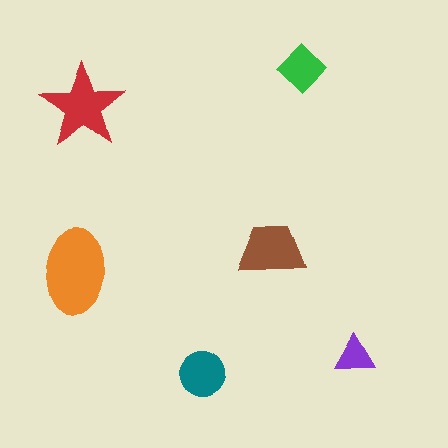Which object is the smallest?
The purple triangle.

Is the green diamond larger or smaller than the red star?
Smaller.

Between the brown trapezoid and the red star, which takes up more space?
The red star.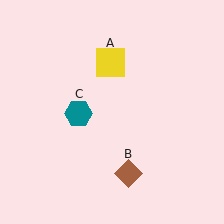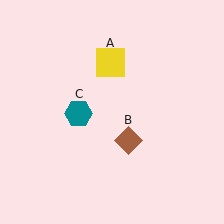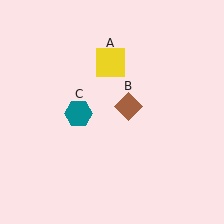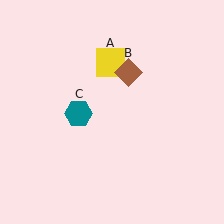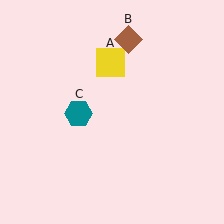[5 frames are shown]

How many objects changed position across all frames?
1 object changed position: brown diamond (object B).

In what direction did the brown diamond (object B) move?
The brown diamond (object B) moved up.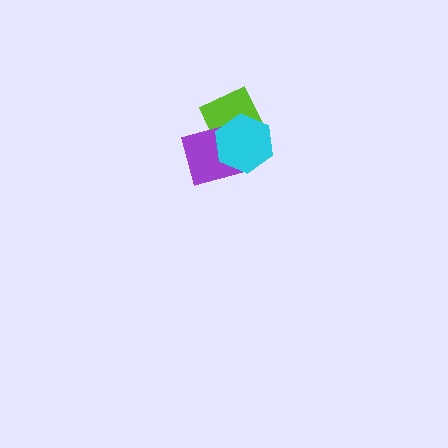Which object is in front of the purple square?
The cyan hexagon is in front of the purple square.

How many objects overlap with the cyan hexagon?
2 objects overlap with the cyan hexagon.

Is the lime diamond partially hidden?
Yes, it is partially covered by another shape.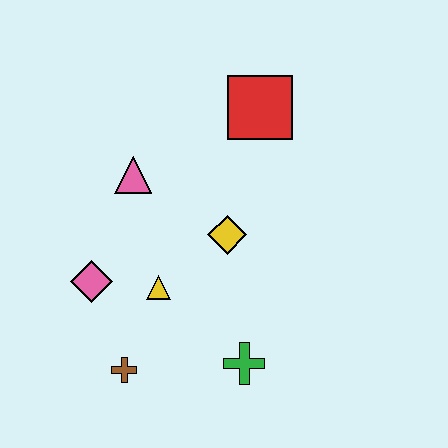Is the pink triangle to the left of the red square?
Yes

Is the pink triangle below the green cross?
No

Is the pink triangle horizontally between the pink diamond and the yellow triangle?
Yes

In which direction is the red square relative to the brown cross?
The red square is above the brown cross.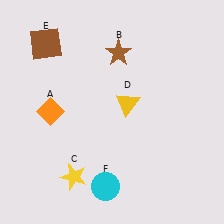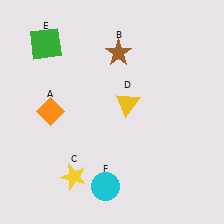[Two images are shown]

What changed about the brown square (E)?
In Image 1, E is brown. In Image 2, it changed to green.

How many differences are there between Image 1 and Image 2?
There is 1 difference between the two images.